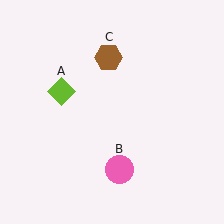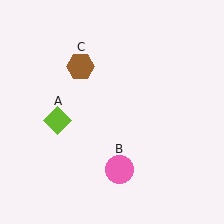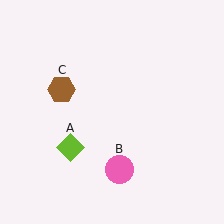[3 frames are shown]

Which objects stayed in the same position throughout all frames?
Pink circle (object B) remained stationary.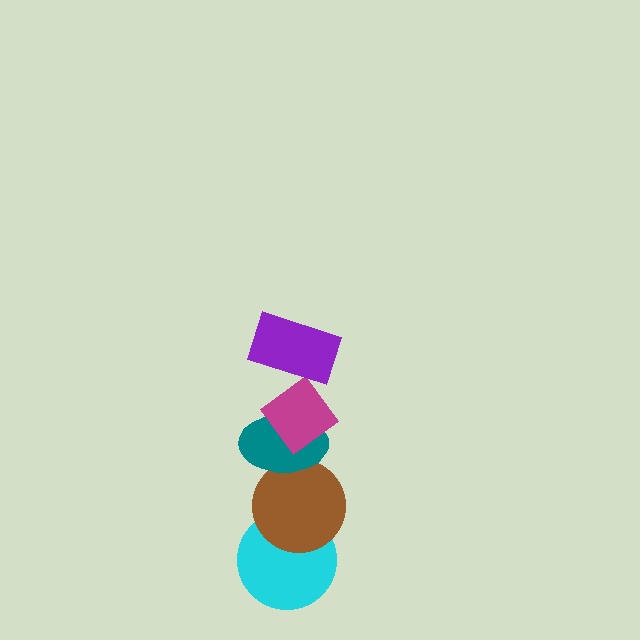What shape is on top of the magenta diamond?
The purple rectangle is on top of the magenta diamond.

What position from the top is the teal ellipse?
The teal ellipse is 3rd from the top.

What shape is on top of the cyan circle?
The brown circle is on top of the cyan circle.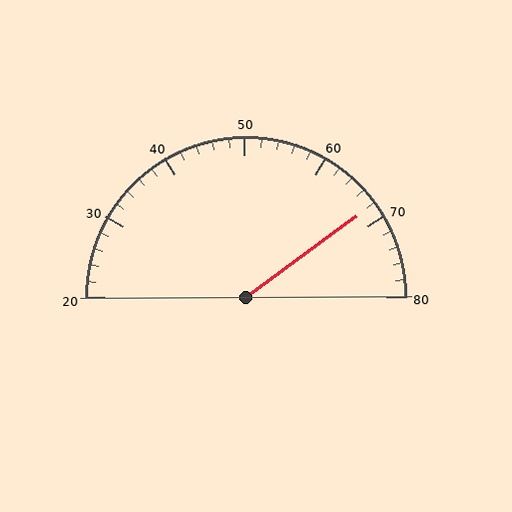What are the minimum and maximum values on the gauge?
The gauge ranges from 20 to 80.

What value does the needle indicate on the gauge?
The needle indicates approximately 68.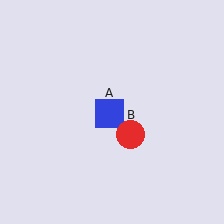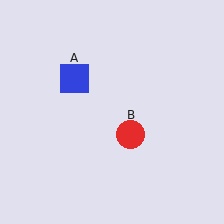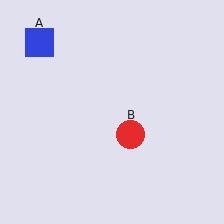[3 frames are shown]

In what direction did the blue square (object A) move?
The blue square (object A) moved up and to the left.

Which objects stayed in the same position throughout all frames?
Red circle (object B) remained stationary.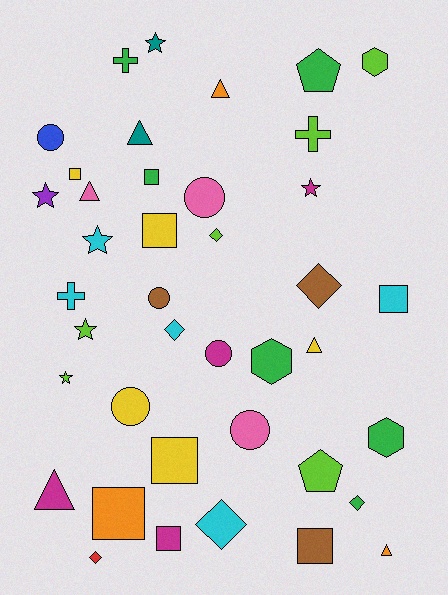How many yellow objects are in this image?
There are 5 yellow objects.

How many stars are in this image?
There are 6 stars.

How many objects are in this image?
There are 40 objects.